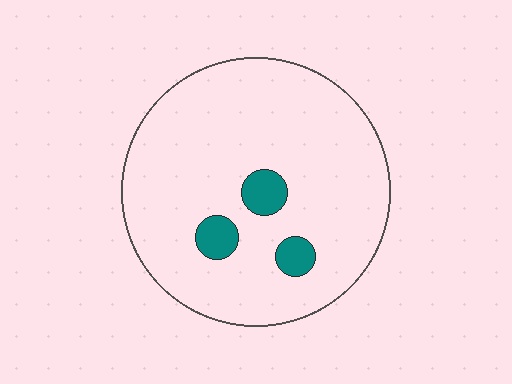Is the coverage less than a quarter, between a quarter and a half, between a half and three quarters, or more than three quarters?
Less than a quarter.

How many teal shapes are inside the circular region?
3.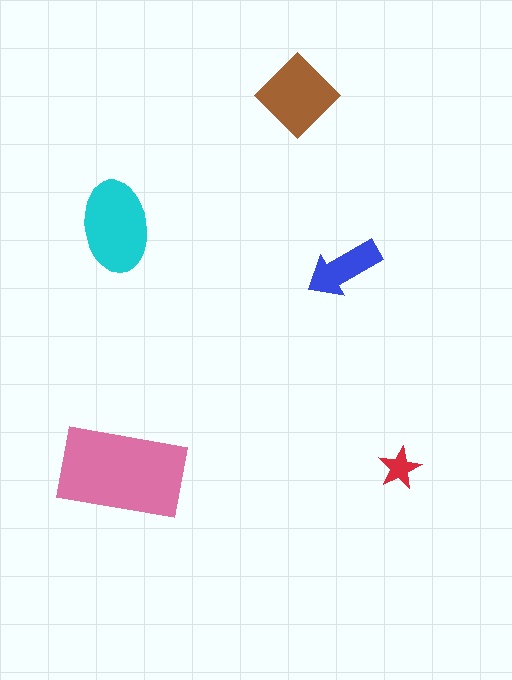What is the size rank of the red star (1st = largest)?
5th.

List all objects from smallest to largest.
The red star, the blue arrow, the brown diamond, the cyan ellipse, the pink rectangle.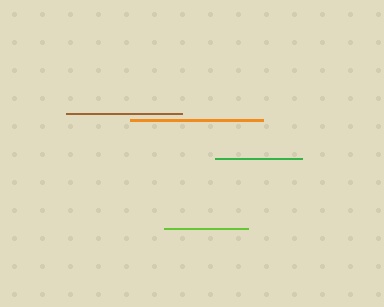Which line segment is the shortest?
The lime line is the shortest at approximately 84 pixels.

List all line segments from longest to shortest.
From longest to shortest: orange, brown, green, lime.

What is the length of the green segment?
The green segment is approximately 87 pixels long.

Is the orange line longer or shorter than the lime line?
The orange line is longer than the lime line.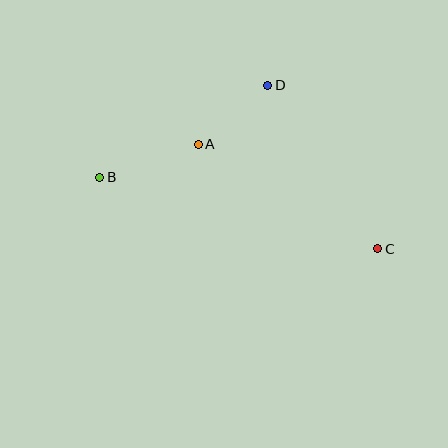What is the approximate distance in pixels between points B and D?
The distance between B and D is approximately 192 pixels.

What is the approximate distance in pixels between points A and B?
The distance between A and B is approximately 104 pixels.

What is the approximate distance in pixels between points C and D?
The distance between C and D is approximately 197 pixels.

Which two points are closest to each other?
Points A and D are closest to each other.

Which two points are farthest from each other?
Points B and C are farthest from each other.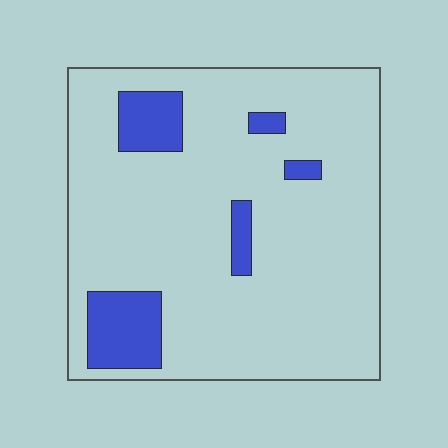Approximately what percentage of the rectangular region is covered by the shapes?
Approximately 15%.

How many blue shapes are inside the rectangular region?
5.